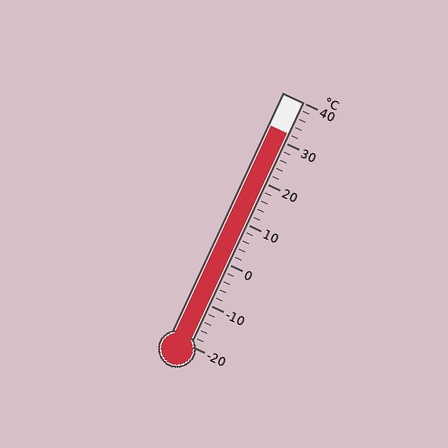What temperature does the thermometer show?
The thermometer shows approximately 32°C.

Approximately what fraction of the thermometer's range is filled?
The thermometer is filled to approximately 85% of its range.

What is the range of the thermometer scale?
The thermometer scale ranges from -20°C to 40°C.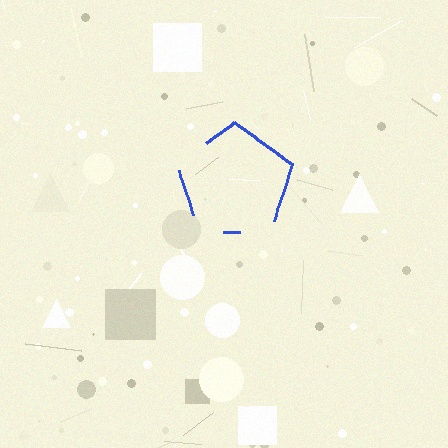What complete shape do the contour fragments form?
The contour fragments form a pentagon.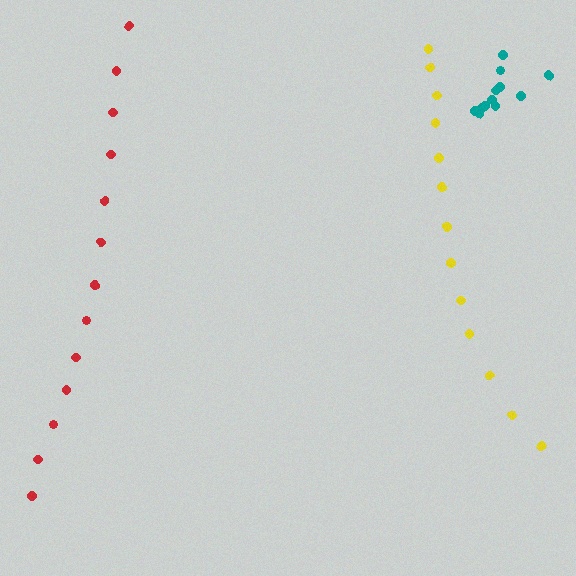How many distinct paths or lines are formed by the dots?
There are 3 distinct paths.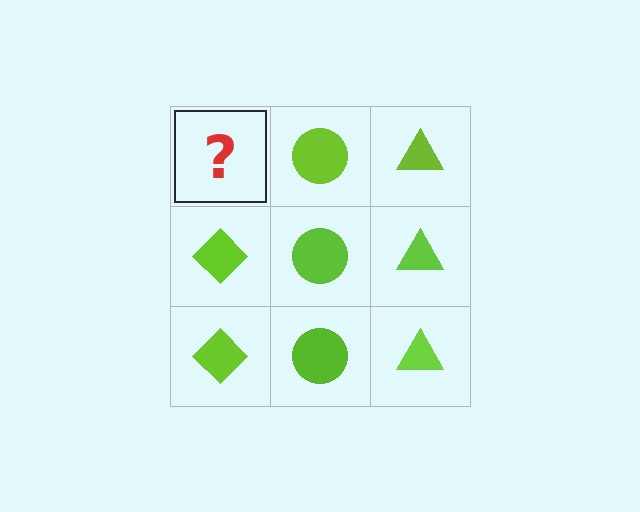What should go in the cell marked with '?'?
The missing cell should contain a lime diamond.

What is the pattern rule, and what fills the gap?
The rule is that each column has a consistent shape. The gap should be filled with a lime diamond.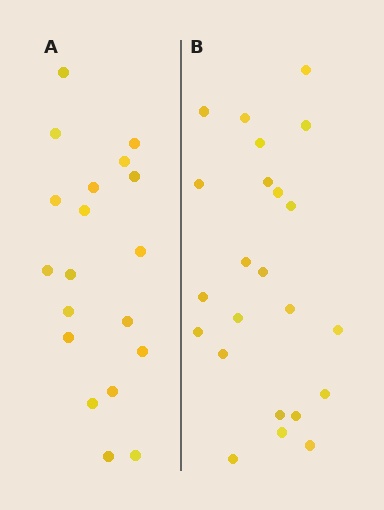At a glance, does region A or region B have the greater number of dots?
Region B (the right region) has more dots.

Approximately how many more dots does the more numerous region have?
Region B has about 4 more dots than region A.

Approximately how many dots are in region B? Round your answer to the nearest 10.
About 20 dots. (The exact count is 23, which rounds to 20.)